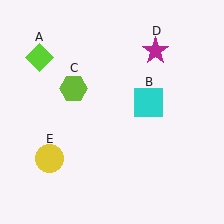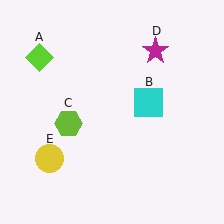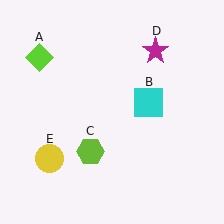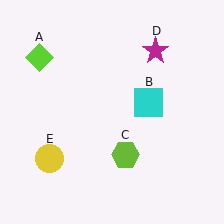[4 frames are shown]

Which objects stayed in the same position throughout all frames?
Lime diamond (object A) and cyan square (object B) and magenta star (object D) and yellow circle (object E) remained stationary.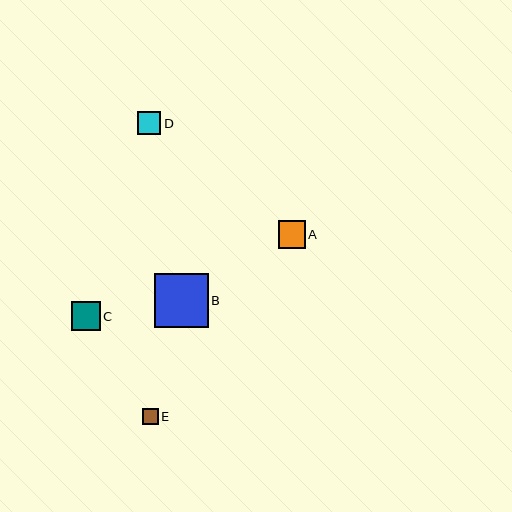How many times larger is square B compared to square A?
Square B is approximately 2.0 times the size of square A.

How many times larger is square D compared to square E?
Square D is approximately 1.5 times the size of square E.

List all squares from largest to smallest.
From largest to smallest: B, C, A, D, E.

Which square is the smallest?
Square E is the smallest with a size of approximately 16 pixels.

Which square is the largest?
Square B is the largest with a size of approximately 54 pixels.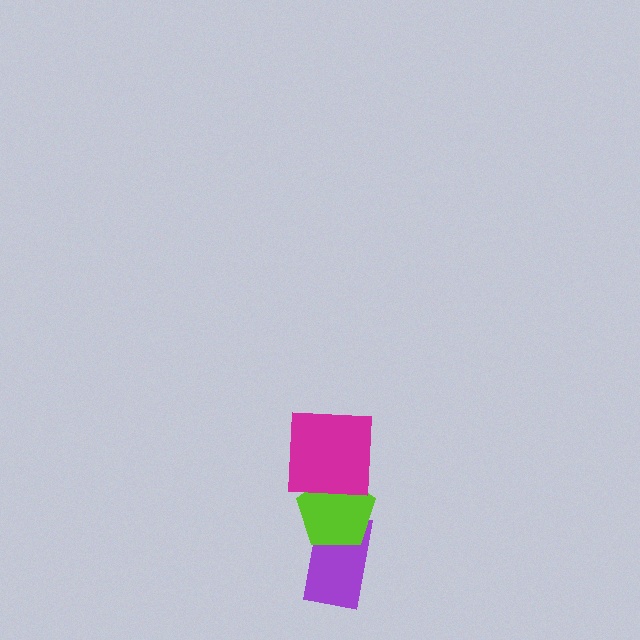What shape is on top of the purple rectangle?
The lime pentagon is on top of the purple rectangle.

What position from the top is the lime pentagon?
The lime pentagon is 2nd from the top.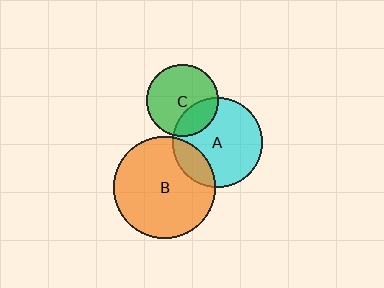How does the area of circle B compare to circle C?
Approximately 2.0 times.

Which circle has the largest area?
Circle B (orange).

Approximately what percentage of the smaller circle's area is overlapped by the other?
Approximately 25%.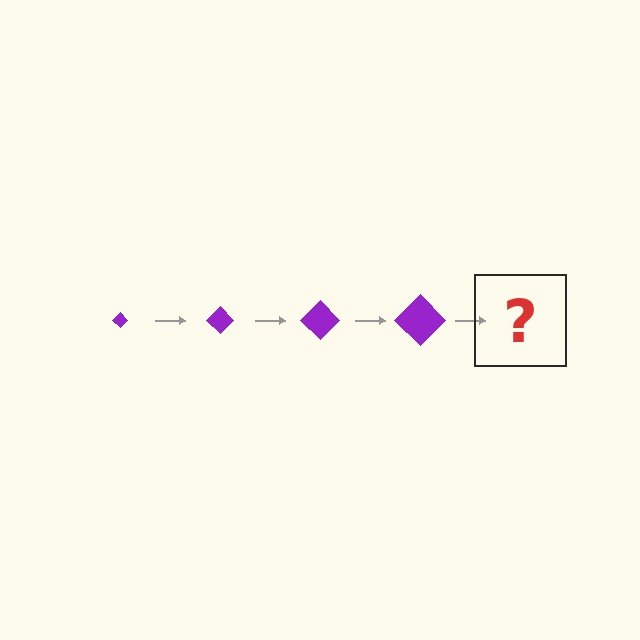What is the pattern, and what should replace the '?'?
The pattern is that the diamond gets progressively larger each step. The '?' should be a purple diamond, larger than the previous one.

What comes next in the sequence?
The next element should be a purple diamond, larger than the previous one.